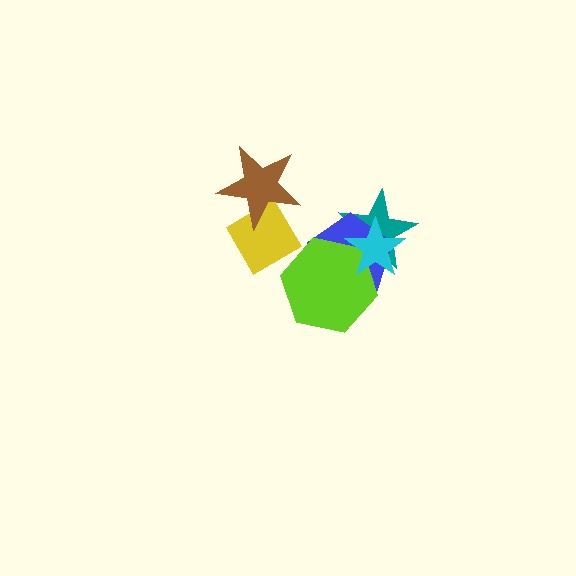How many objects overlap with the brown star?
1 object overlaps with the brown star.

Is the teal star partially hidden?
Yes, it is partially covered by another shape.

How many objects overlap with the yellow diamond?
1 object overlaps with the yellow diamond.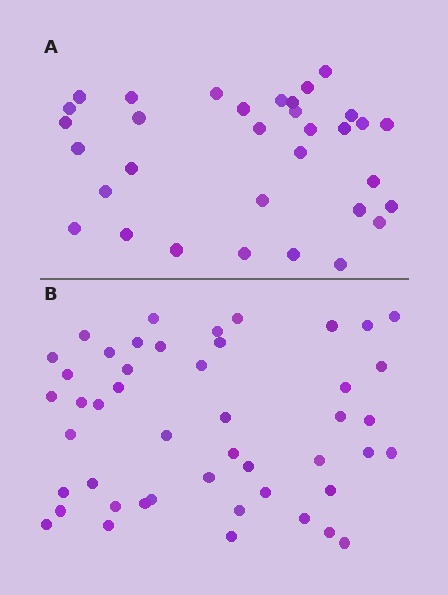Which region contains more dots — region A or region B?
Region B (the bottom region) has more dots.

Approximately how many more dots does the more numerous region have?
Region B has approximately 15 more dots than region A.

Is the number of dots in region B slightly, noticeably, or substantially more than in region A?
Region B has noticeably more, but not dramatically so. The ratio is roughly 1.4 to 1.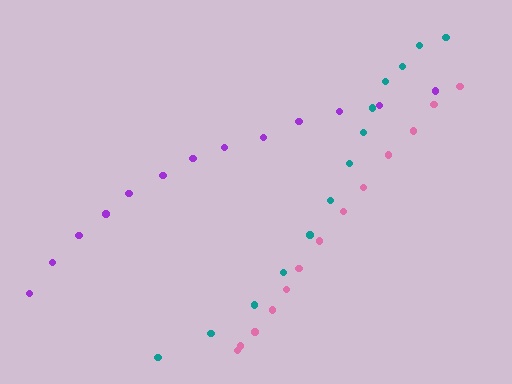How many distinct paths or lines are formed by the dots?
There are 3 distinct paths.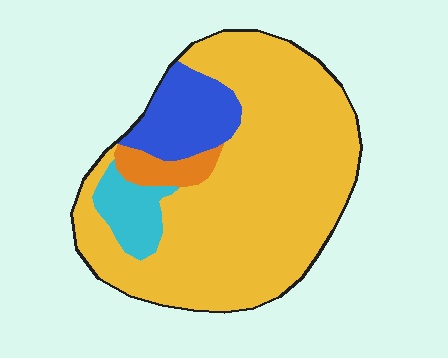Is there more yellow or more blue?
Yellow.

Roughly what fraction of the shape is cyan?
Cyan covers 8% of the shape.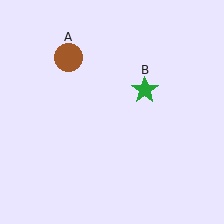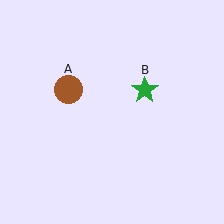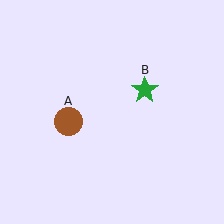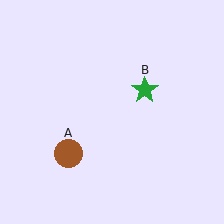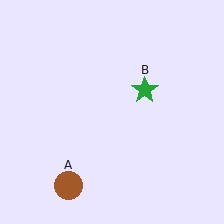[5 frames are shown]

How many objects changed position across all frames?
1 object changed position: brown circle (object A).